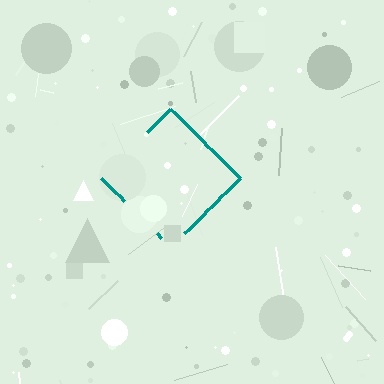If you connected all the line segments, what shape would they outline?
They would outline a diamond.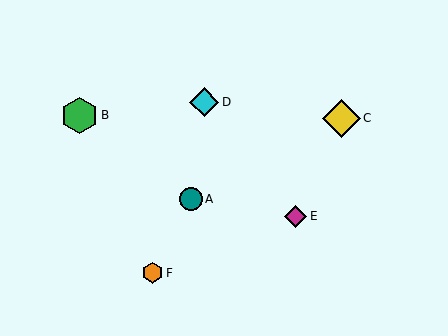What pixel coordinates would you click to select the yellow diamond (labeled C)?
Click at (341, 118) to select the yellow diamond C.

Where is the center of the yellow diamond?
The center of the yellow diamond is at (341, 118).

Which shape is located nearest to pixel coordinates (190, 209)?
The teal circle (labeled A) at (191, 199) is nearest to that location.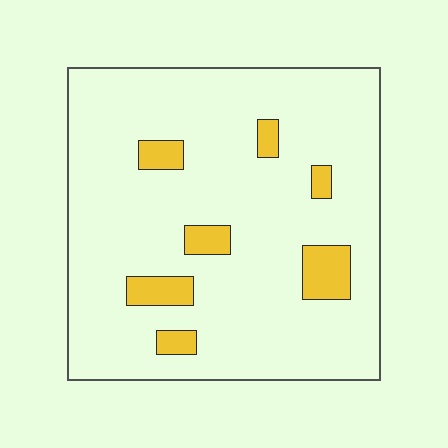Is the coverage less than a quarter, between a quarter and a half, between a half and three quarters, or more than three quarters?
Less than a quarter.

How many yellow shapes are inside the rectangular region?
7.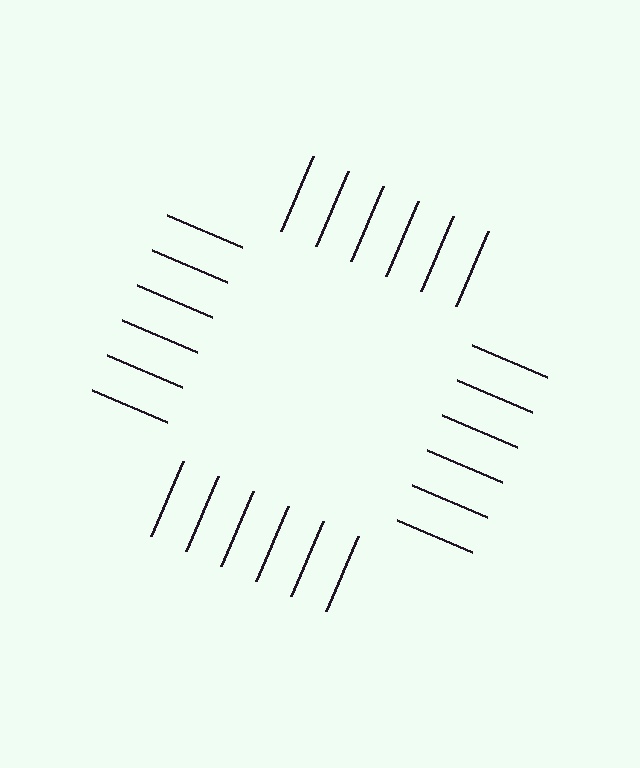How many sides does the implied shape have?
4 sides — the line-ends trace a square.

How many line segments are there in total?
24 — 6 along each of the 4 edges.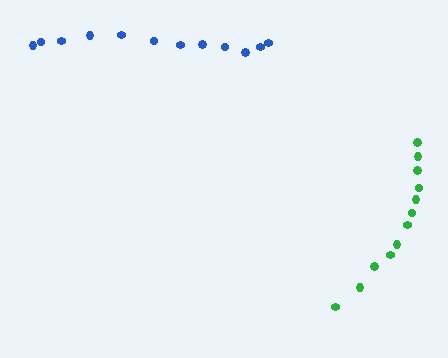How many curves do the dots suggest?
There are 2 distinct paths.